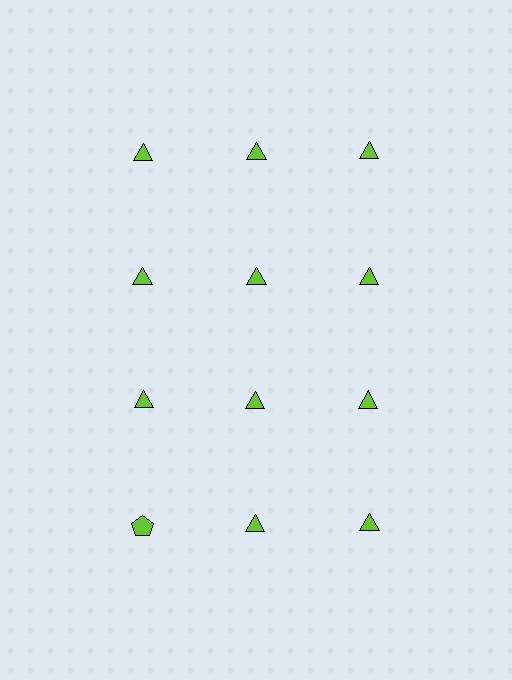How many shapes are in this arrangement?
There are 12 shapes arranged in a grid pattern.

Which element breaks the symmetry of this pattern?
The lime pentagon in the fourth row, leftmost column breaks the symmetry. All other shapes are lime triangles.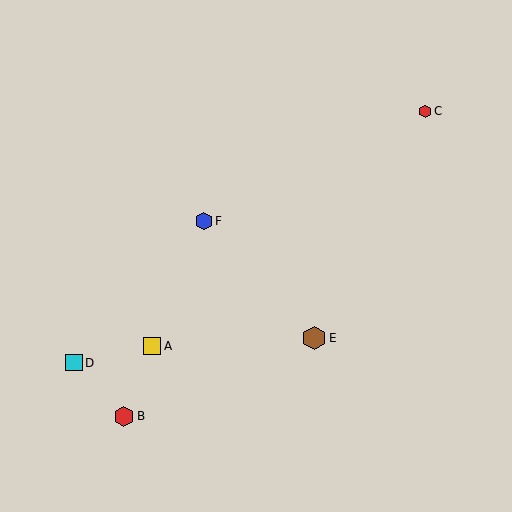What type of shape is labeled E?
Shape E is a brown hexagon.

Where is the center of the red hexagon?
The center of the red hexagon is at (124, 416).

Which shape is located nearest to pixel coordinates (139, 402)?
The red hexagon (labeled B) at (124, 416) is nearest to that location.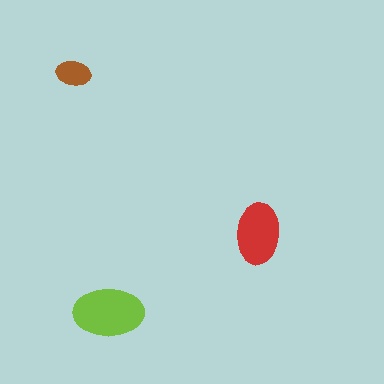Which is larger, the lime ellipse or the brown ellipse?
The lime one.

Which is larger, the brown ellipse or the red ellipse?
The red one.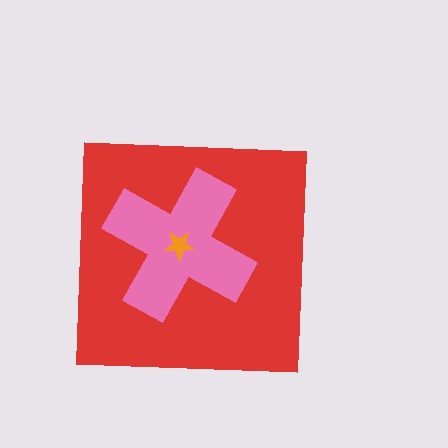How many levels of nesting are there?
3.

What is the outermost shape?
The red square.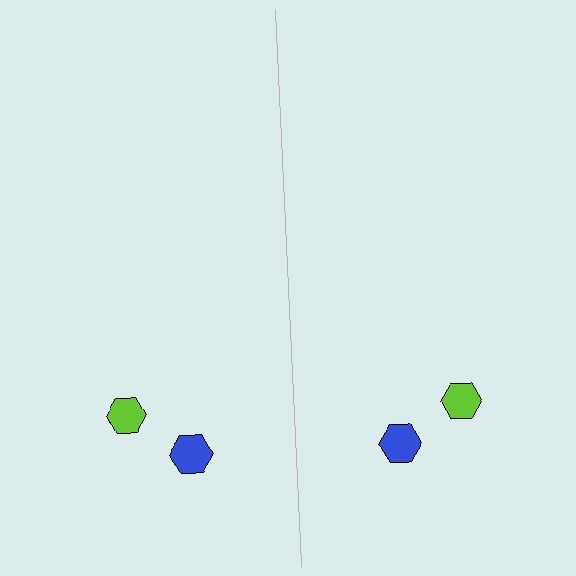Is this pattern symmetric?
Yes, this pattern has bilateral (reflection) symmetry.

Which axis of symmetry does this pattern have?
The pattern has a vertical axis of symmetry running through the center of the image.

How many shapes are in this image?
There are 4 shapes in this image.